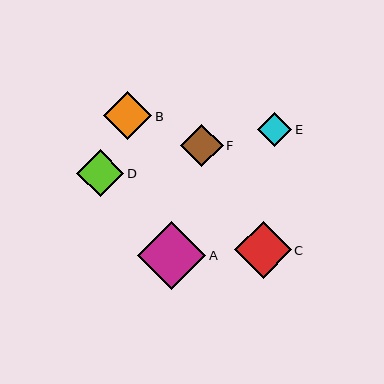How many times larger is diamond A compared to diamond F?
Diamond A is approximately 1.6 times the size of diamond F.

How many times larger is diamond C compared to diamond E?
Diamond C is approximately 1.7 times the size of diamond E.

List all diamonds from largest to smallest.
From largest to smallest: A, C, B, D, F, E.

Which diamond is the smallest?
Diamond E is the smallest with a size of approximately 34 pixels.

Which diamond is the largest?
Diamond A is the largest with a size of approximately 69 pixels.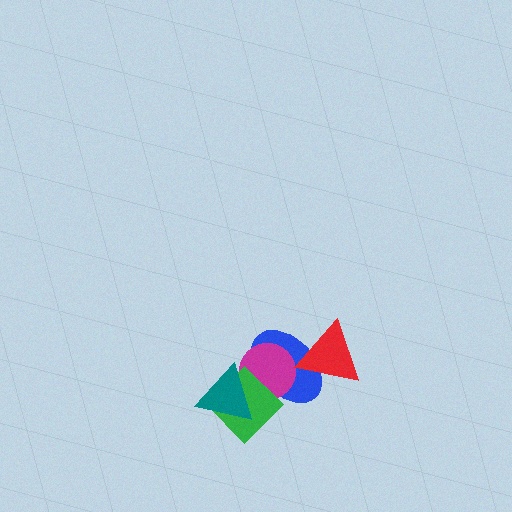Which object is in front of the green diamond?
The teal triangle is in front of the green diamond.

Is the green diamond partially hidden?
Yes, it is partially covered by another shape.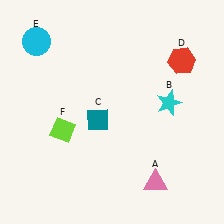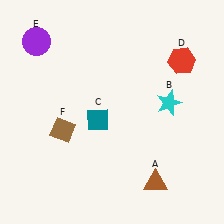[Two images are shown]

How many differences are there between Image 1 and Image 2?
There are 3 differences between the two images.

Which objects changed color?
A changed from pink to brown. E changed from cyan to purple. F changed from lime to brown.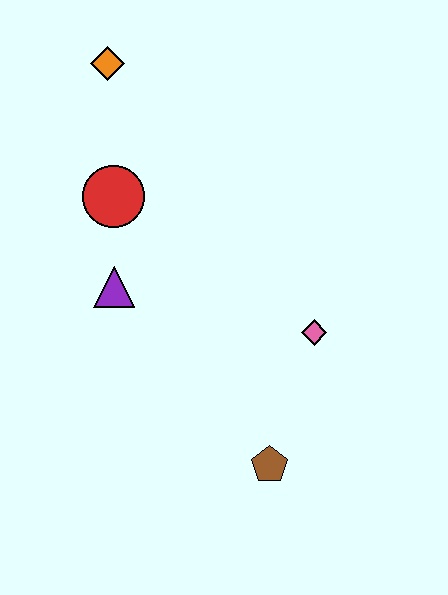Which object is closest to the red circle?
The purple triangle is closest to the red circle.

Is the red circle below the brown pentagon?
No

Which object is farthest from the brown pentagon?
The orange diamond is farthest from the brown pentagon.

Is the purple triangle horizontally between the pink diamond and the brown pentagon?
No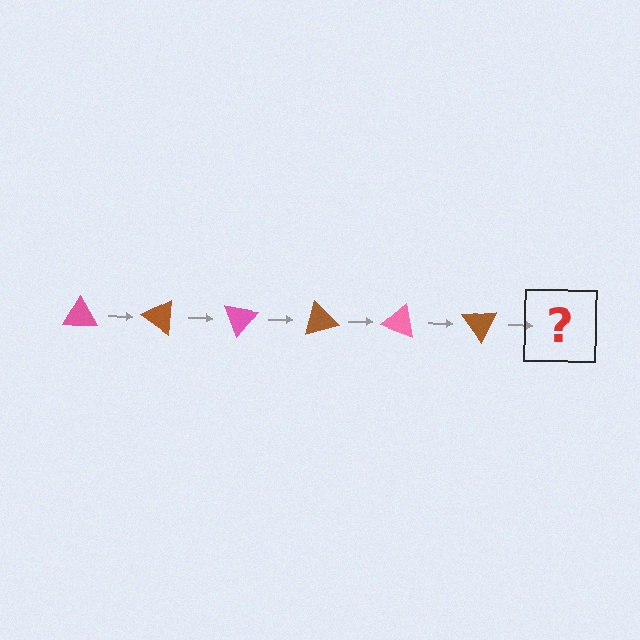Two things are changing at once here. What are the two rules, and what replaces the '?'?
The two rules are that it rotates 35 degrees each step and the color cycles through pink and brown. The '?' should be a pink triangle, rotated 210 degrees from the start.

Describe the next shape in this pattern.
It should be a pink triangle, rotated 210 degrees from the start.